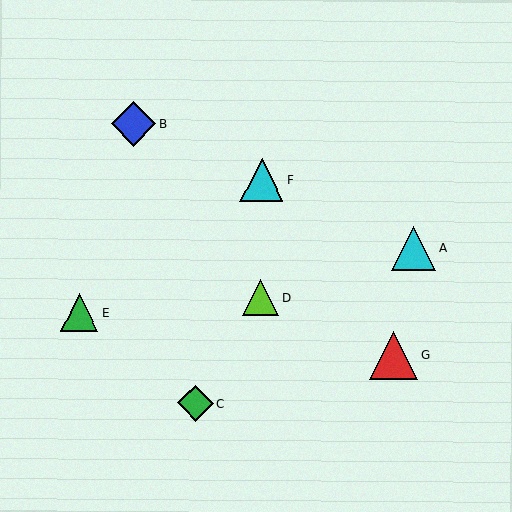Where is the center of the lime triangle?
The center of the lime triangle is at (260, 298).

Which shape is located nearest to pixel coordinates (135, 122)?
The blue diamond (labeled B) at (133, 124) is nearest to that location.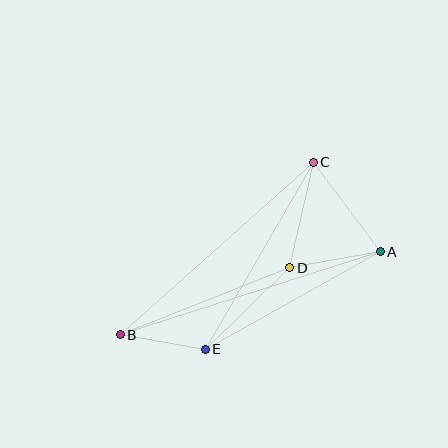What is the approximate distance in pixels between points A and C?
The distance between A and C is approximately 112 pixels.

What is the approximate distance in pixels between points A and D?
The distance between A and D is approximately 91 pixels.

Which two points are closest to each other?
Points B and E are closest to each other.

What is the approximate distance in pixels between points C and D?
The distance between C and D is approximately 108 pixels.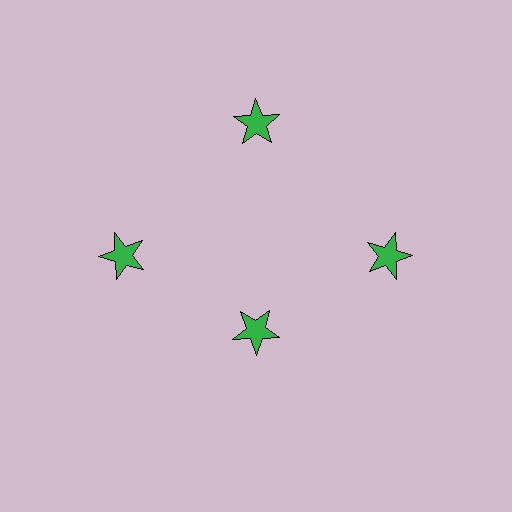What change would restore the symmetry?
The symmetry would be restored by moving it outward, back onto the ring so that all 4 stars sit at equal angles and equal distance from the center.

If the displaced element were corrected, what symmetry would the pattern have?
It would have 4-fold rotational symmetry — the pattern would map onto itself every 90 degrees.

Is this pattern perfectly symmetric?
No. The 4 green stars are arranged in a ring, but one element near the 6 o'clock position is pulled inward toward the center, breaking the 4-fold rotational symmetry.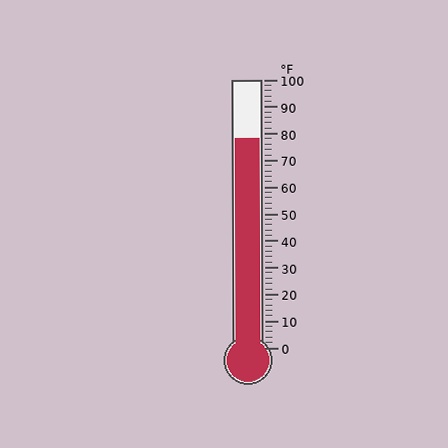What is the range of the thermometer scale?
The thermometer scale ranges from 0°F to 100°F.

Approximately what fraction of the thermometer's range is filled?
The thermometer is filled to approximately 80% of its range.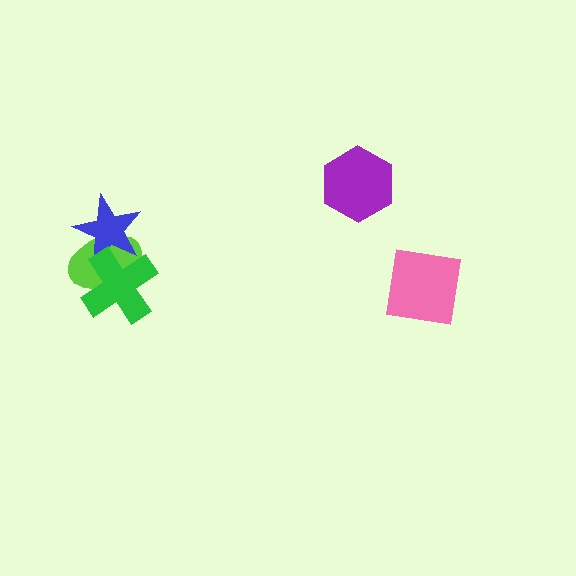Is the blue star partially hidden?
Yes, it is partially covered by another shape.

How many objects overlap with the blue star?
2 objects overlap with the blue star.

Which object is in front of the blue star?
The green cross is in front of the blue star.